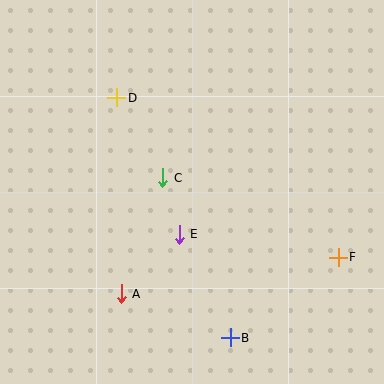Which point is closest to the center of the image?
Point C at (163, 178) is closest to the center.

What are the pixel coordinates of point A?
Point A is at (121, 294).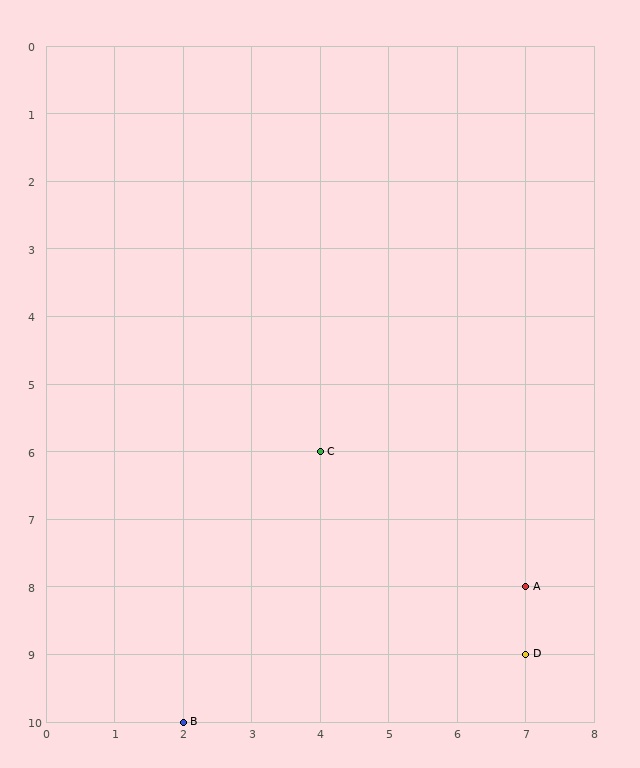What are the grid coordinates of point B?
Point B is at grid coordinates (2, 10).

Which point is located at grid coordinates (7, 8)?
Point A is at (7, 8).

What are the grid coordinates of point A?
Point A is at grid coordinates (7, 8).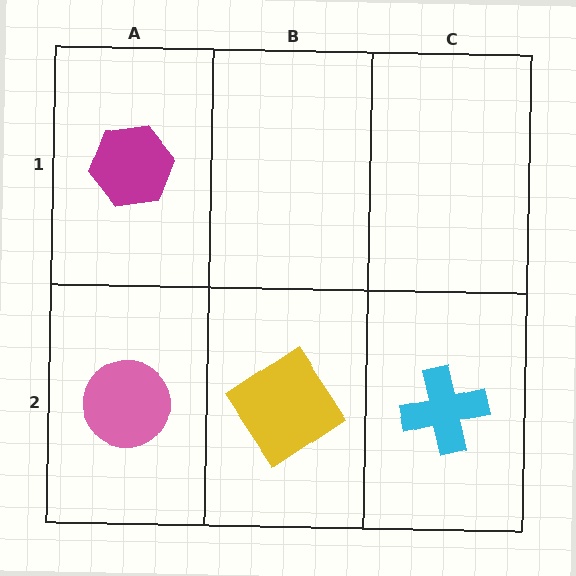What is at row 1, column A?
A magenta hexagon.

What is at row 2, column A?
A pink circle.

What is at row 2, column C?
A cyan cross.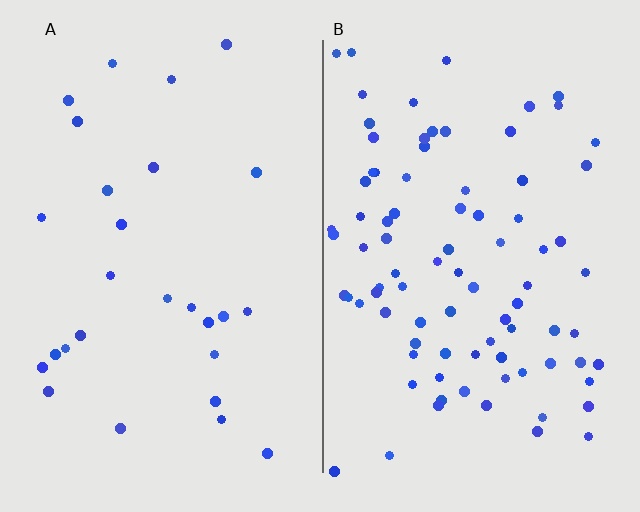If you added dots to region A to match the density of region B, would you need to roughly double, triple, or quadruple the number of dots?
Approximately triple.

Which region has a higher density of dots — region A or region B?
B (the right).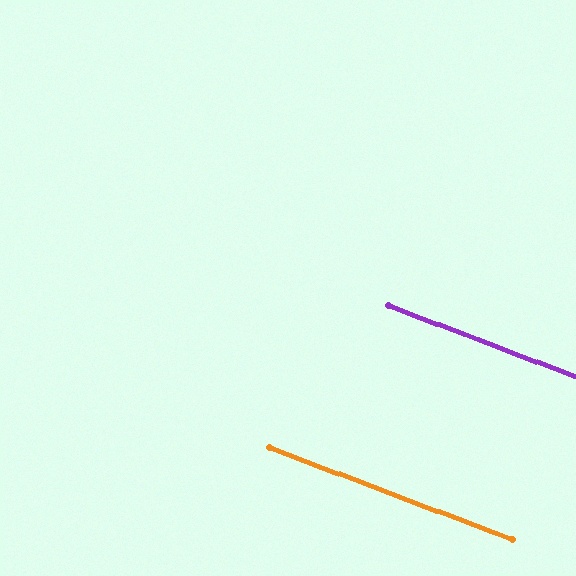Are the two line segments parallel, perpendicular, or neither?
Parallel — their directions differ by only 0.3°.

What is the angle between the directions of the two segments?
Approximately 0 degrees.